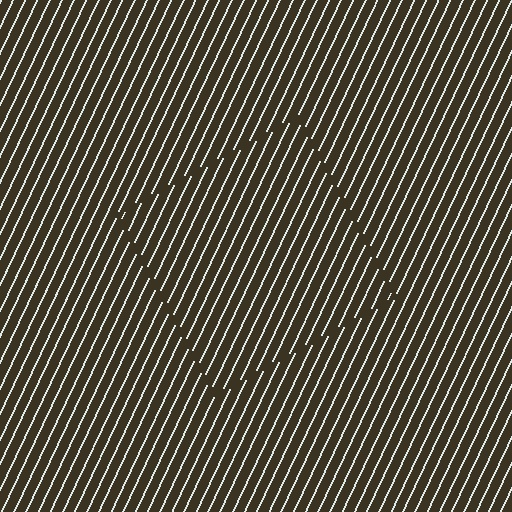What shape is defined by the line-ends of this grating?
An illusory square. The interior of the shape contains the same grating, shifted by half a period — the contour is defined by the phase discontinuity where line-ends from the inner and outer gratings abut.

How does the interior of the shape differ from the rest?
The interior of the shape contains the same grating, shifted by half a period — the contour is defined by the phase discontinuity where line-ends from the inner and outer gratings abut.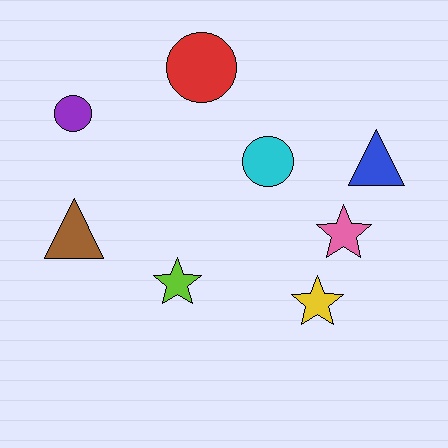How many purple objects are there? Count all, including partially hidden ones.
There is 1 purple object.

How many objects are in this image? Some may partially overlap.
There are 8 objects.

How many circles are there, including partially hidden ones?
There are 3 circles.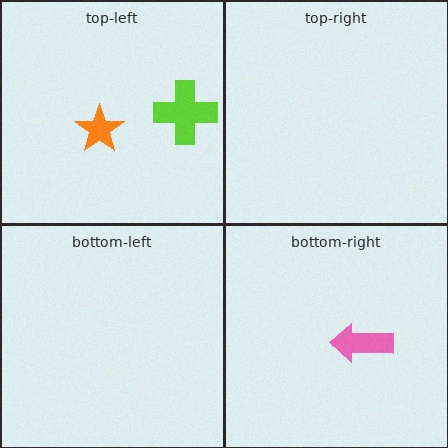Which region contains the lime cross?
The top-left region.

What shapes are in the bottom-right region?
The pink arrow.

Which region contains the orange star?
The top-left region.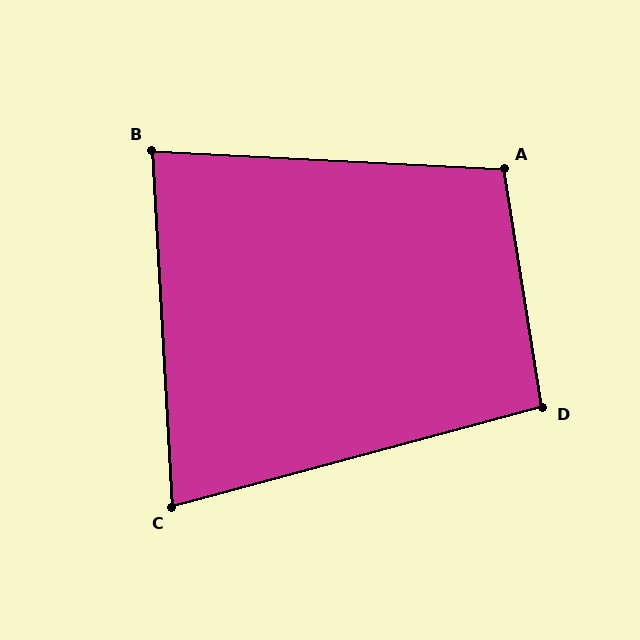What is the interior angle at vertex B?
Approximately 84 degrees (acute).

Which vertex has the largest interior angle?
A, at approximately 102 degrees.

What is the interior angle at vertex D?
Approximately 96 degrees (obtuse).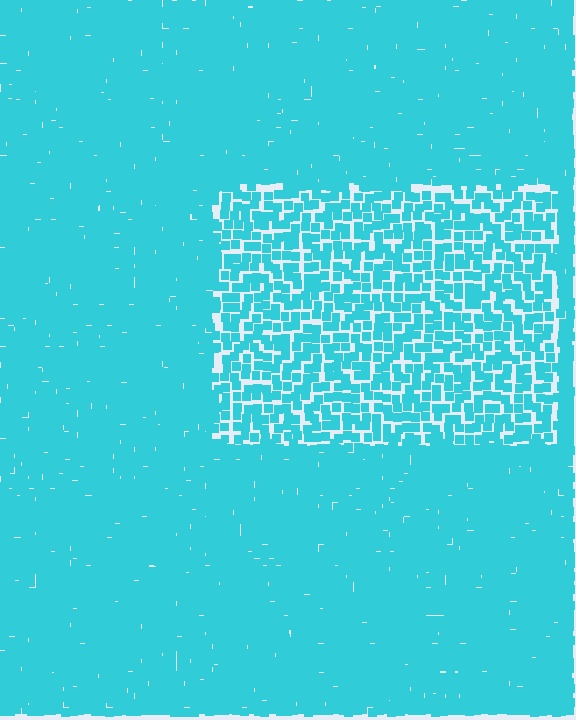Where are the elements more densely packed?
The elements are more densely packed outside the rectangle boundary.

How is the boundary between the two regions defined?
The boundary is defined by a change in element density (approximately 2.0x ratio). All elements are the same color, size, and shape.